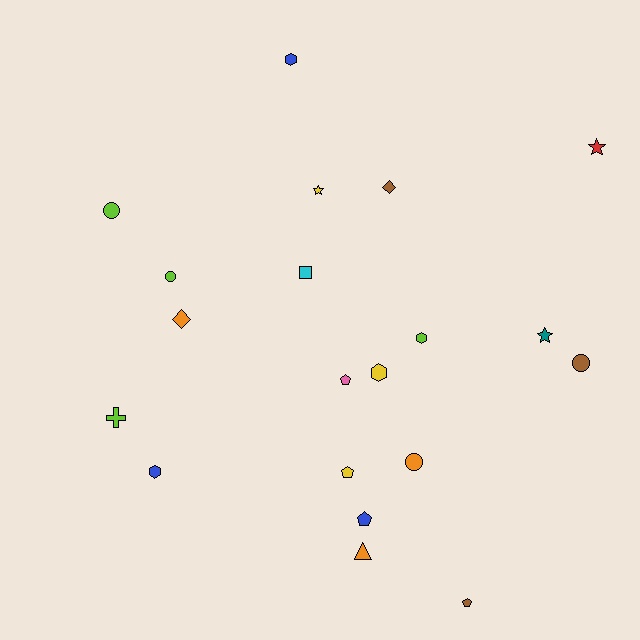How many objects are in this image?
There are 20 objects.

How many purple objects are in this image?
There are no purple objects.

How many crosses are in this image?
There is 1 cross.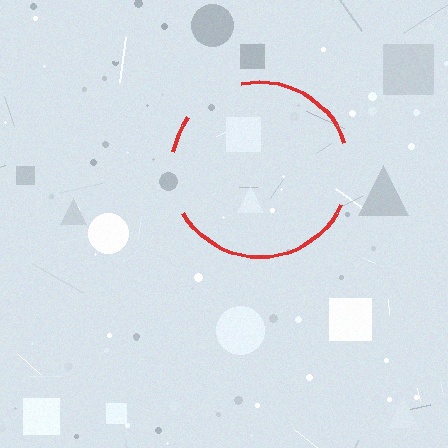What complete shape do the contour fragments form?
The contour fragments form a circle.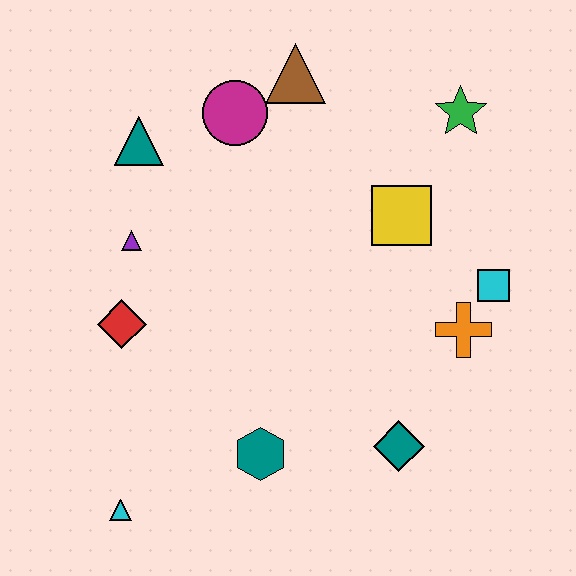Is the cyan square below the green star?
Yes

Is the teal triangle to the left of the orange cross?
Yes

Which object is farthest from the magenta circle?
The cyan triangle is farthest from the magenta circle.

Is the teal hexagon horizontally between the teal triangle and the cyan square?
Yes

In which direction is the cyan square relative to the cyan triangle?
The cyan square is to the right of the cyan triangle.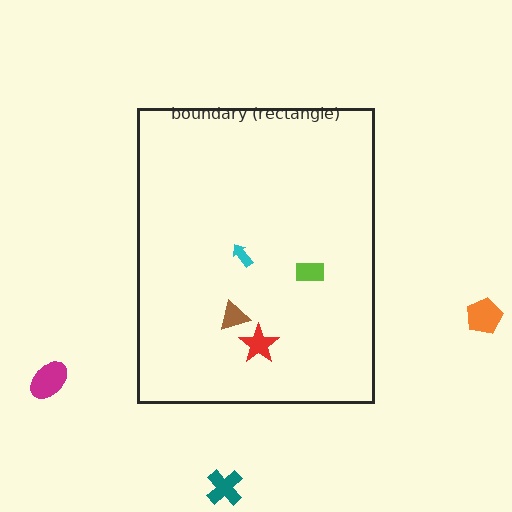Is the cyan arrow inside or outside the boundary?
Inside.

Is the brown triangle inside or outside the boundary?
Inside.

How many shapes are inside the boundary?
4 inside, 3 outside.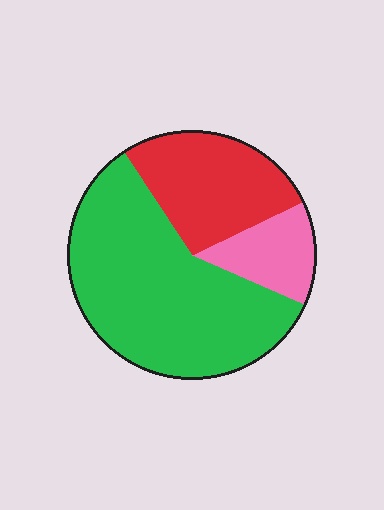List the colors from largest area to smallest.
From largest to smallest: green, red, pink.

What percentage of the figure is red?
Red takes up about one quarter (1/4) of the figure.